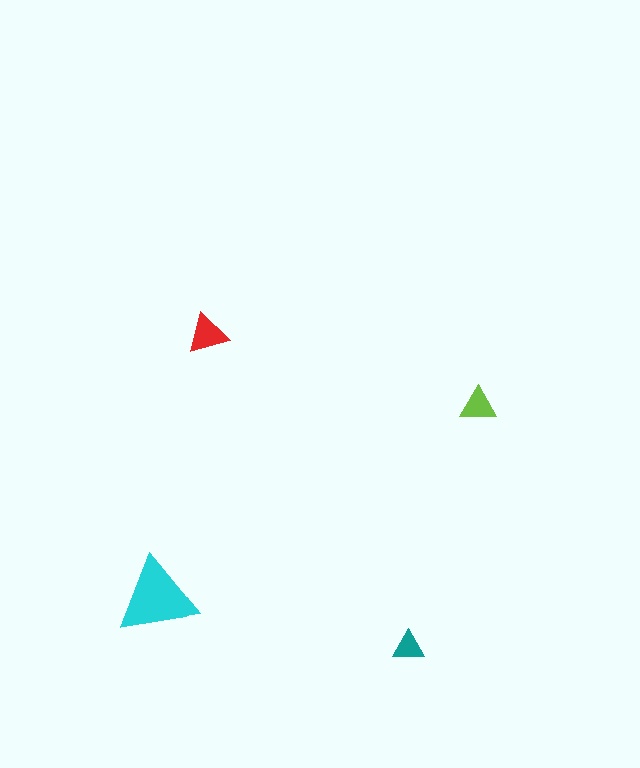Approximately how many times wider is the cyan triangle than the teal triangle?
About 2.5 times wider.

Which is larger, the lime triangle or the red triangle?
The red one.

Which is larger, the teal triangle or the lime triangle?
The lime one.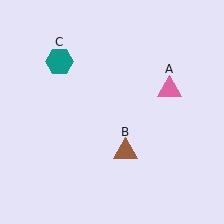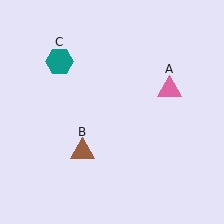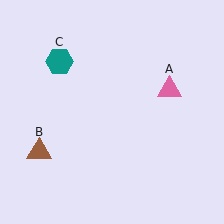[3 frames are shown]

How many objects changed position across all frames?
1 object changed position: brown triangle (object B).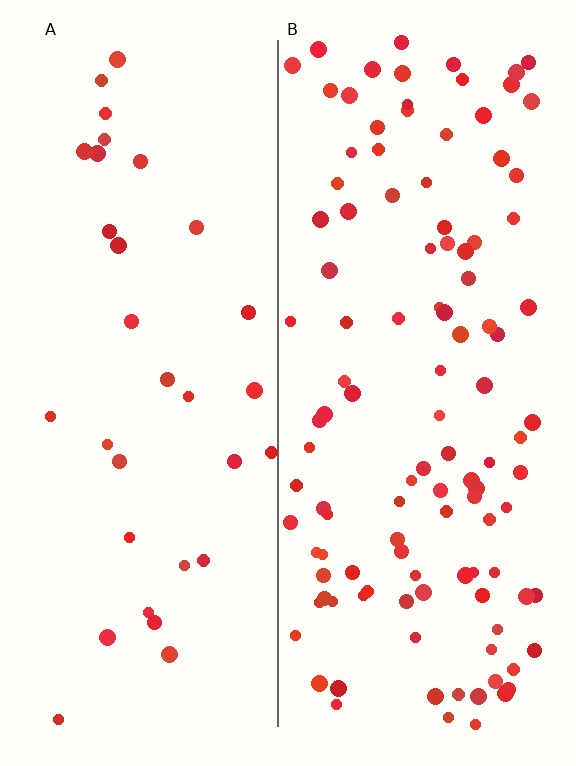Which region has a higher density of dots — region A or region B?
B (the right).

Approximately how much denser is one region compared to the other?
Approximately 3.5× — region B over region A.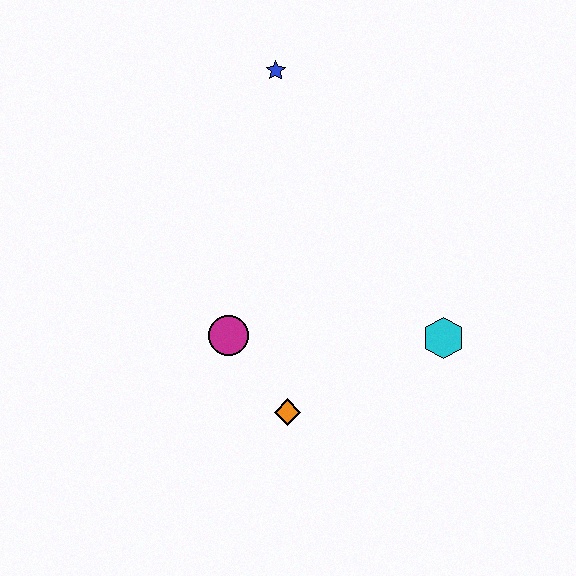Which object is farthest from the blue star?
The orange diamond is farthest from the blue star.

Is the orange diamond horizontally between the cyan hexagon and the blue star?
Yes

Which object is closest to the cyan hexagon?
The orange diamond is closest to the cyan hexagon.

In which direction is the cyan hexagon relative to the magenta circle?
The cyan hexagon is to the right of the magenta circle.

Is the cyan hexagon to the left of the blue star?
No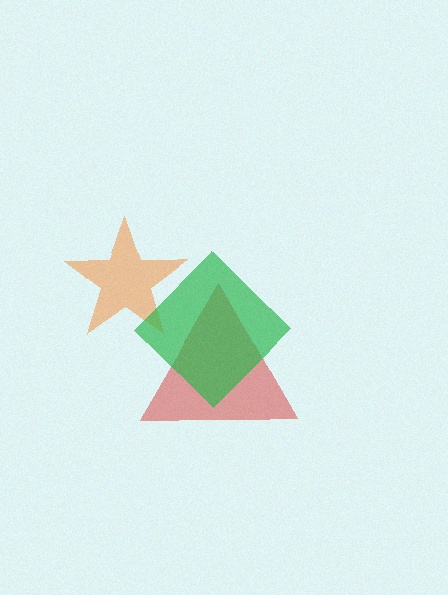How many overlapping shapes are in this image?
There are 3 overlapping shapes in the image.